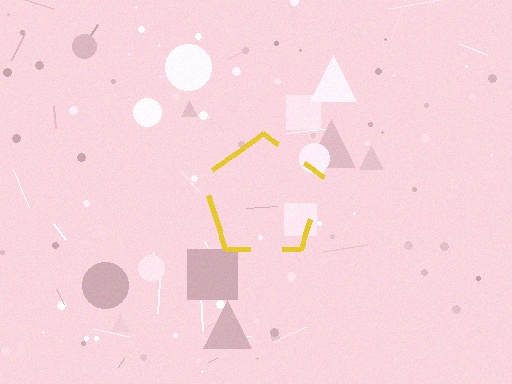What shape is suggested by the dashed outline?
The dashed outline suggests a pentagon.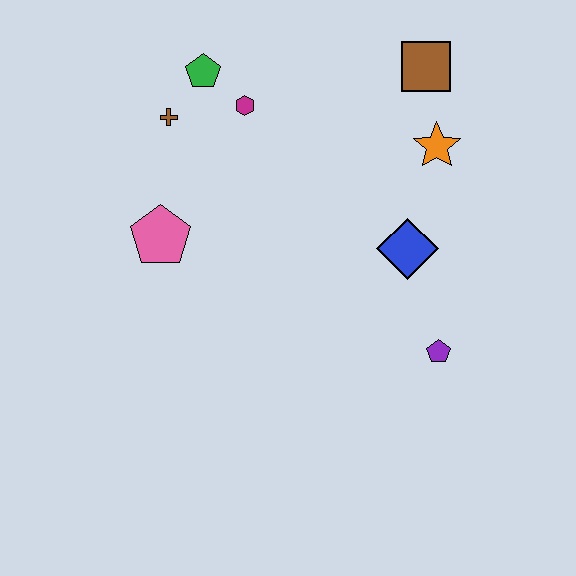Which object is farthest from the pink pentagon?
The brown square is farthest from the pink pentagon.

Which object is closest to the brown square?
The orange star is closest to the brown square.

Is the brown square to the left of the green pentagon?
No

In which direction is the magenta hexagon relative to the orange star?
The magenta hexagon is to the left of the orange star.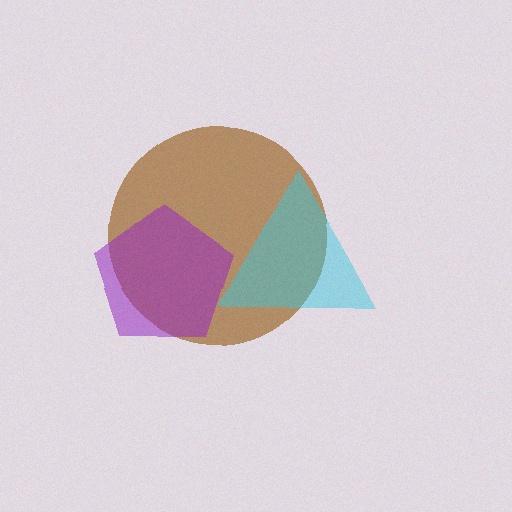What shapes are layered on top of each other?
The layered shapes are: a brown circle, a cyan triangle, a purple pentagon.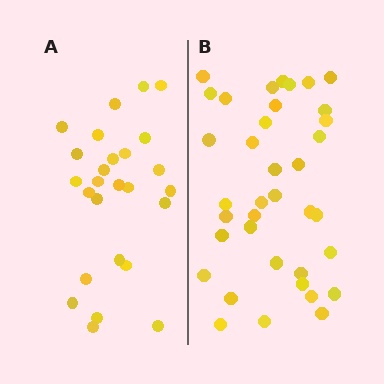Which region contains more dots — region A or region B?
Region B (the right region) has more dots.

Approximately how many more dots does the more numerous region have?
Region B has roughly 12 or so more dots than region A.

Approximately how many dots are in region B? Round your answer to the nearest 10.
About 40 dots. (The exact count is 37, which rounds to 40.)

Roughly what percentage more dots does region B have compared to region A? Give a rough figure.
About 40% more.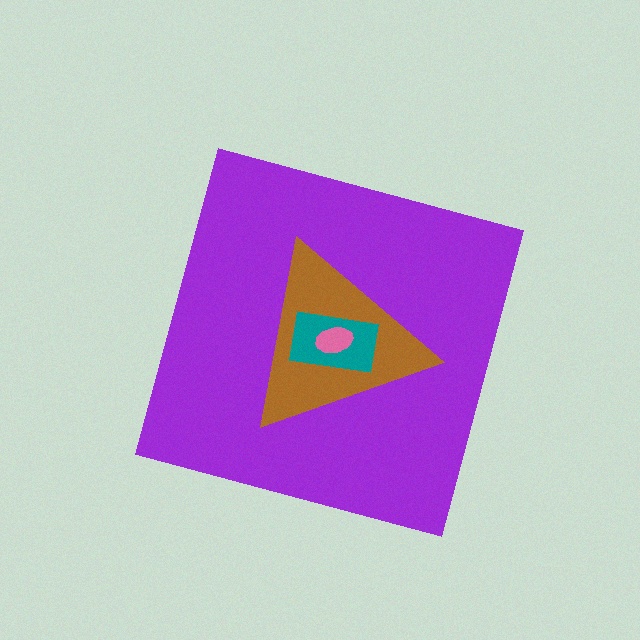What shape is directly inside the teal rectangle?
The pink ellipse.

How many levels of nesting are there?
4.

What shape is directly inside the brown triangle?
The teal rectangle.